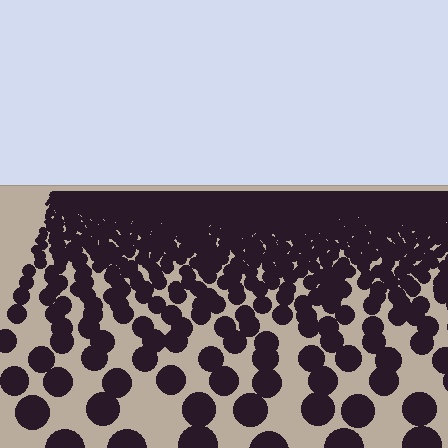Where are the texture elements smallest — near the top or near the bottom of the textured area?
Near the top.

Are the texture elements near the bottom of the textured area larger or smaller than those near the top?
Larger. Near the bottom, elements are closer to the viewer and appear at a bigger on-screen size.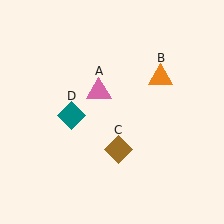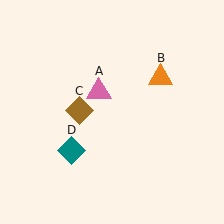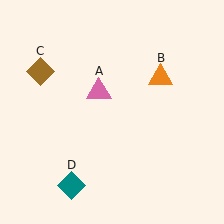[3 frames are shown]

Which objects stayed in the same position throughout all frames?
Pink triangle (object A) and orange triangle (object B) remained stationary.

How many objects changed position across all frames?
2 objects changed position: brown diamond (object C), teal diamond (object D).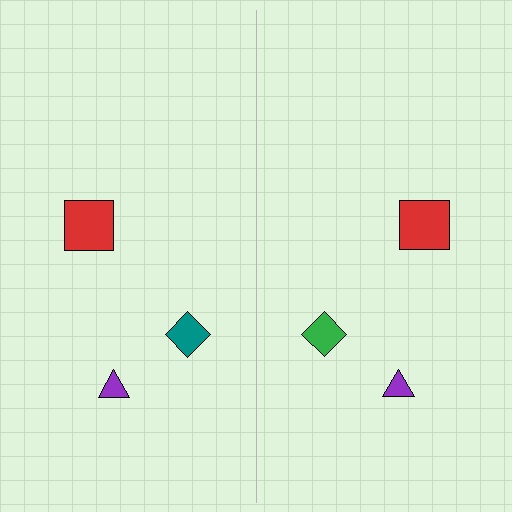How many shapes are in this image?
There are 6 shapes in this image.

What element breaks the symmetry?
The green diamond on the right side breaks the symmetry — its mirror counterpart is teal.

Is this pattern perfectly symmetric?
No, the pattern is not perfectly symmetric. The green diamond on the right side breaks the symmetry — its mirror counterpart is teal.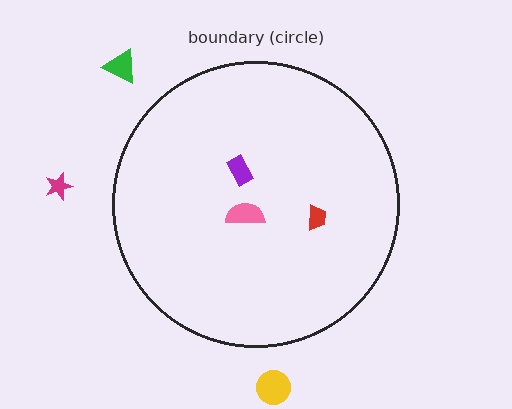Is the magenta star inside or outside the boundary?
Outside.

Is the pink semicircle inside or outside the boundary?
Inside.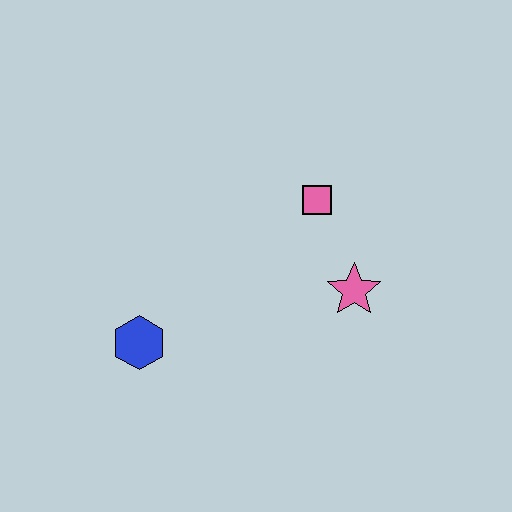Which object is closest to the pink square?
The pink star is closest to the pink square.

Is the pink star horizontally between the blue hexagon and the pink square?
No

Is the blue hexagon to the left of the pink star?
Yes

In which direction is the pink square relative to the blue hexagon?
The pink square is to the right of the blue hexagon.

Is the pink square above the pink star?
Yes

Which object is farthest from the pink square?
The blue hexagon is farthest from the pink square.